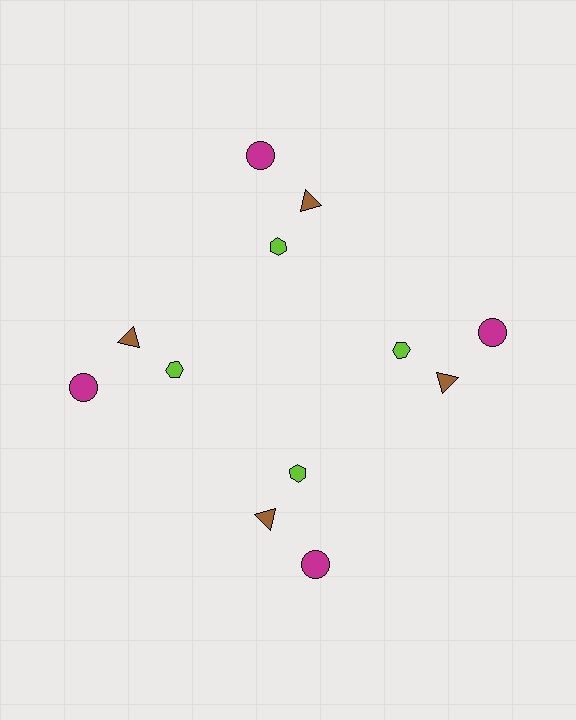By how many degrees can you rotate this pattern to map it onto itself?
The pattern maps onto itself every 90 degrees of rotation.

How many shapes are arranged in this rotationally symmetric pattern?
There are 12 shapes, arranged in 4 groups of 3.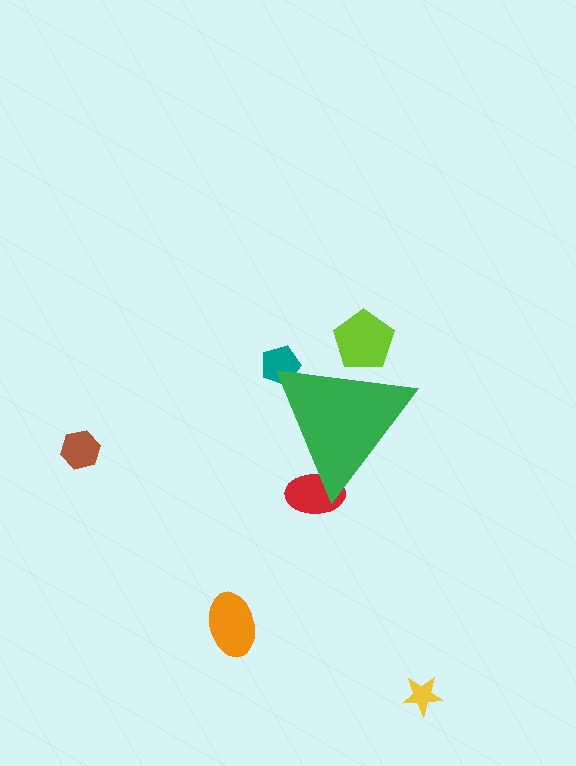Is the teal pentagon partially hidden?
Yes, the teal pentagon is partially hidden behind the green triangle.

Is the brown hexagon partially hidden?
No, the brown hexagon is fully visible.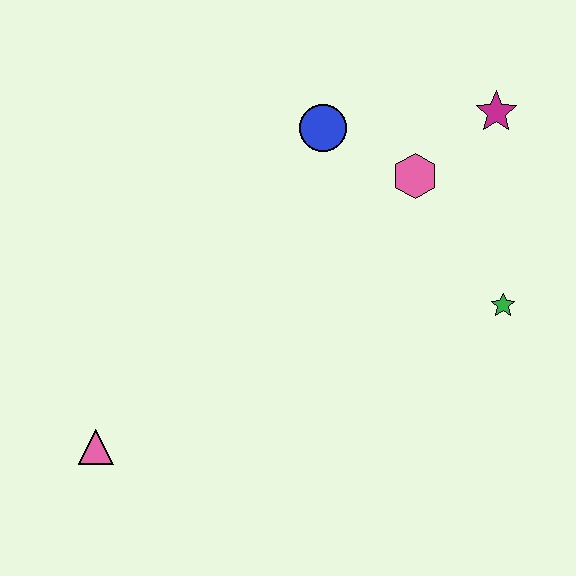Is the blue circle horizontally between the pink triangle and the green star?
Yes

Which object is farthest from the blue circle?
The pink triangle is farthest from the blue circle.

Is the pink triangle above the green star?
No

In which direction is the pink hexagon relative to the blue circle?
The pink hexagon is to the right of the blue circle.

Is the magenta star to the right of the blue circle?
Yes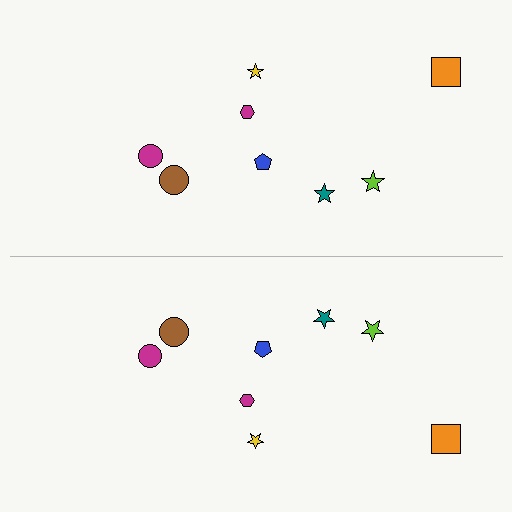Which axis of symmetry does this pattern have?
The pattern has a horizontal axis of symmetry running through the center of the image.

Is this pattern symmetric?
Yes, this pattern has bilateral (reflection) symmetry.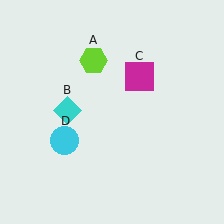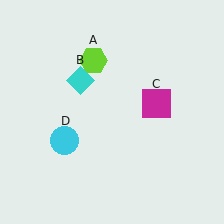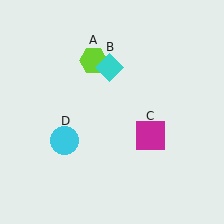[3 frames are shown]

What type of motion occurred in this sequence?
The cyan diamond (object B), magenta square (object C) rotated clockwise around the center of the scene.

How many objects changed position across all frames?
2 objects changed position: cyan diamond (object B), magenta square (object C).